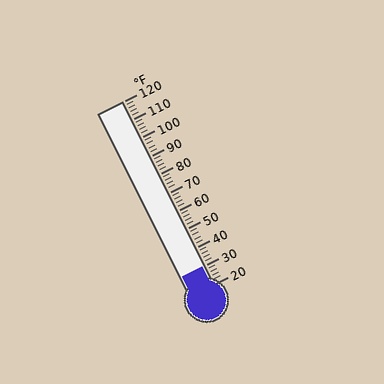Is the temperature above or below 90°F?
The temperature is below 90°F.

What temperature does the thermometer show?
The thermometer shows approximately 30°F.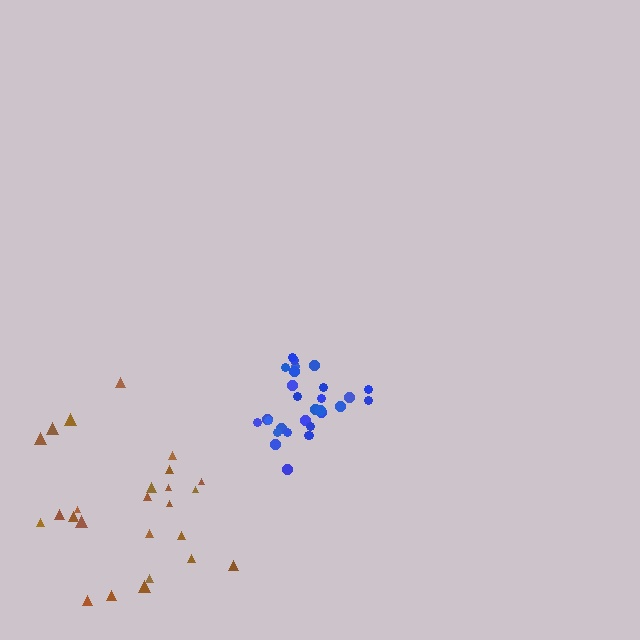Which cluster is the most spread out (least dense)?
Brown.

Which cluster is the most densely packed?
Blue.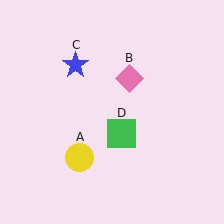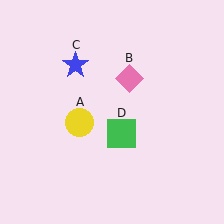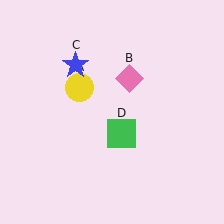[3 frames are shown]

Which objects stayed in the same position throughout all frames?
Pink diamond (object B) and blue star (object C) and green square (object D) remained stationary.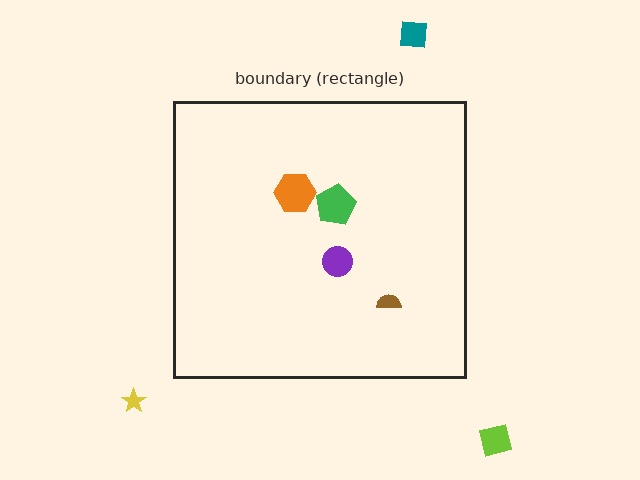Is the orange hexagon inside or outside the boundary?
Inside.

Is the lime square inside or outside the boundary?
Outside.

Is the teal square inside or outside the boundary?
Outside.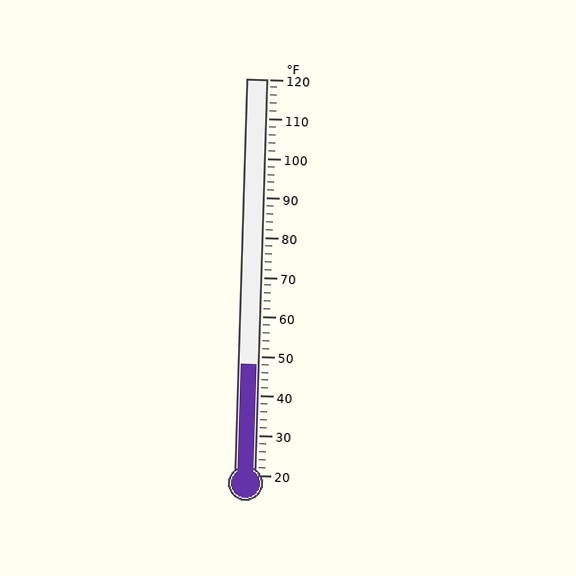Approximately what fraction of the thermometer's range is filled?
The thermometer is filled to approximately 30% of its range.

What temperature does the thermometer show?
The thermometer shows approximately 48°F.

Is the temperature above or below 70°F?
The temperature is below 70°F.